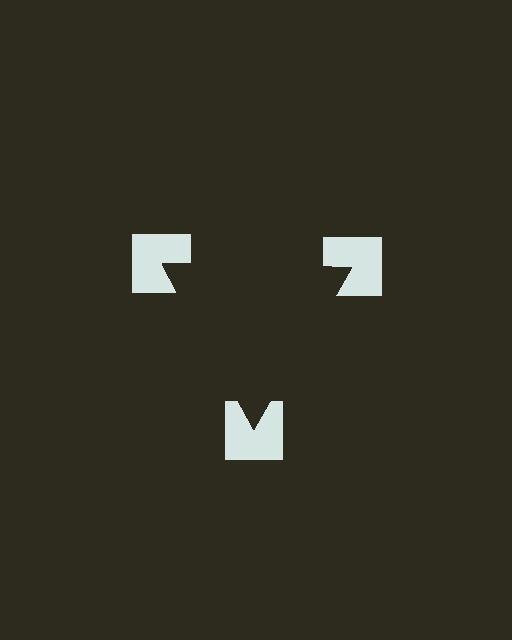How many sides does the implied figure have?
3 sides.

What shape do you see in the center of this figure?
An illusory triangle — its edges are inferred from the aligned wedge cuts in the notched squares, not physically drawn.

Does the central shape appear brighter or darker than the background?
It typically appears slightly darker than the background, even though no actual brightness change is drawn.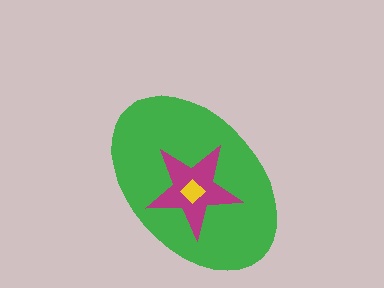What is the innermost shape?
The yellow diamond.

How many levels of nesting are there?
3.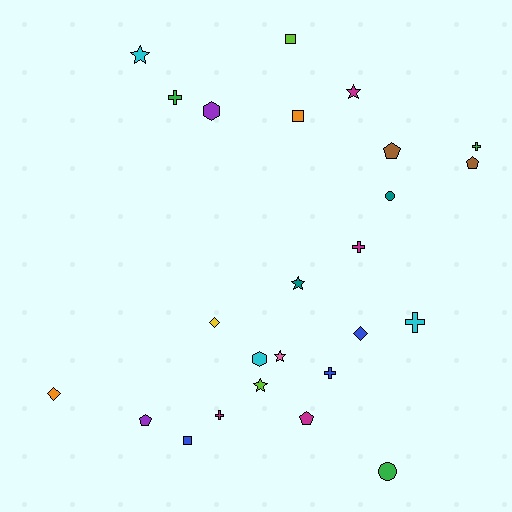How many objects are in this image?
There are 25 objects.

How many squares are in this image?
There are 3 squares.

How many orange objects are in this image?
There are 2 orange objects.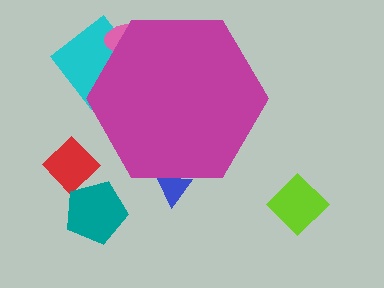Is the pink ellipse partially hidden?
Yes, the pink ellipse is partially hidden behind the magenta hexagon.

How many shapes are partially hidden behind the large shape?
3 shapes are partially hidden.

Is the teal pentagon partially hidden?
No, the teal pentagon is fully visible.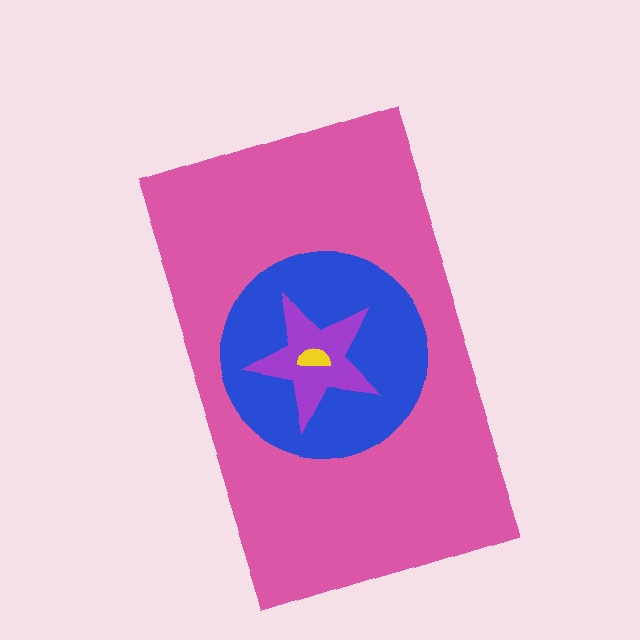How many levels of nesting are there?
4.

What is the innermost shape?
The yellow semicircle.